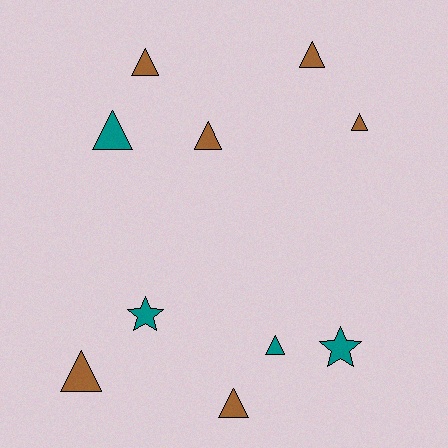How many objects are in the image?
There are 10 objects.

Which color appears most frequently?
Brown, with 6 objects.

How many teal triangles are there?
There are 2 teal triangles.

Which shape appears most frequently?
Triangle, with 8 objects.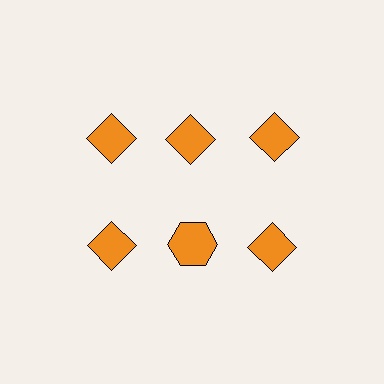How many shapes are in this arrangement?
There are 6 shapes arranged in a grid pattern.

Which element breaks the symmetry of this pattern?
The orange hexagon in the second row, second from left column breaks the symmetry. All other shapes are orange diamonds.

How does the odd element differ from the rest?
It has a different shape: hexagon instead of diamond.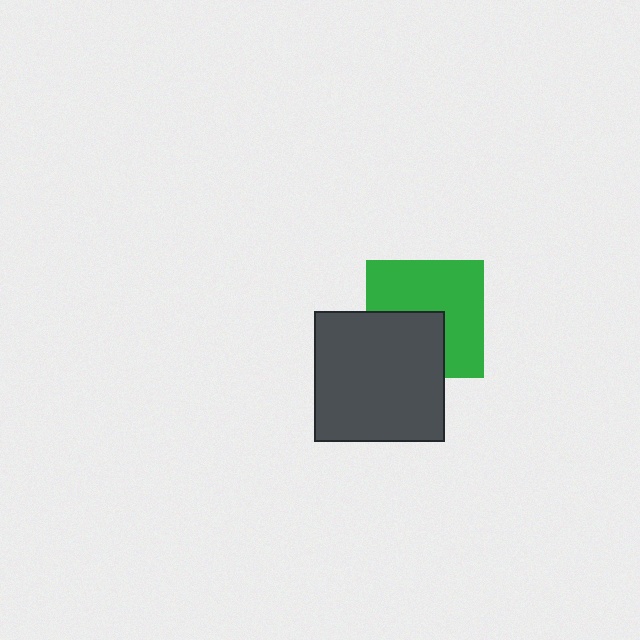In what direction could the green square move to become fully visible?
The green square could move toward the upper-right. That would shift it out from behind the dark gray square entirely.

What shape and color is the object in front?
The object in front is a dark gray square.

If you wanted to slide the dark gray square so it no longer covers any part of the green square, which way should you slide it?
Slide it toward the lower-left — that is the most direct way to separate the two shapes.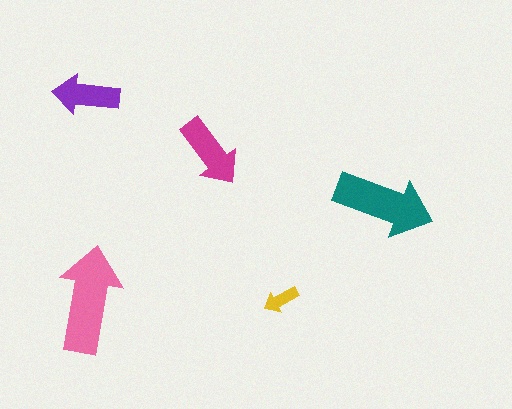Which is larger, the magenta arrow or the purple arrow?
The magenta one.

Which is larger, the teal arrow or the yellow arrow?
The teal one.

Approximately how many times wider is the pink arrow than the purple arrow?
About 1.5 times wider.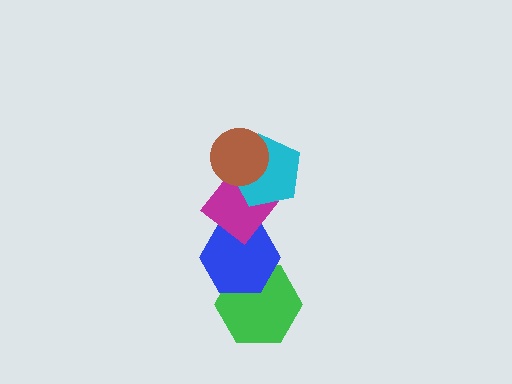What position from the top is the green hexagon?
The green hexagon is 5th from the top.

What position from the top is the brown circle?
The brown circle is 1st from the top.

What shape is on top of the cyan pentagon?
The brown circle is on top of the cyan pentagon.